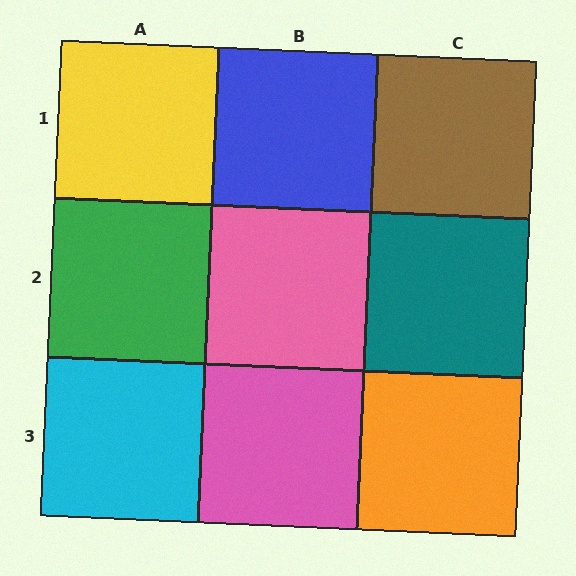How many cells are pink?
2 cells are pink.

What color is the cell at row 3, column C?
Orange.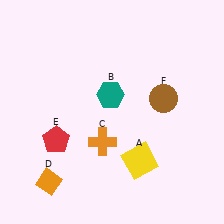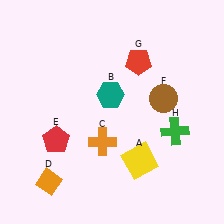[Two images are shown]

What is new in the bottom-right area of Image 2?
A green cross (H) was added in the bottom-right area of Image 2.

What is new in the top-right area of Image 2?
A red pentagon (G) was added in the top-right area of Image 2.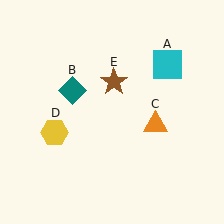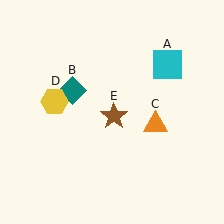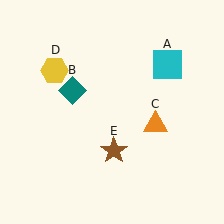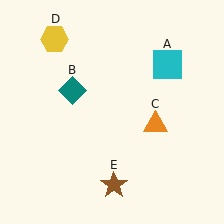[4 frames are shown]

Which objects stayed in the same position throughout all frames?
Cyan square (object A) and teal diamond (object B) and orange triangle (object C) remained stationary.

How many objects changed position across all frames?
2 objects changed position: yellow hexagon (object D), brown star (object E).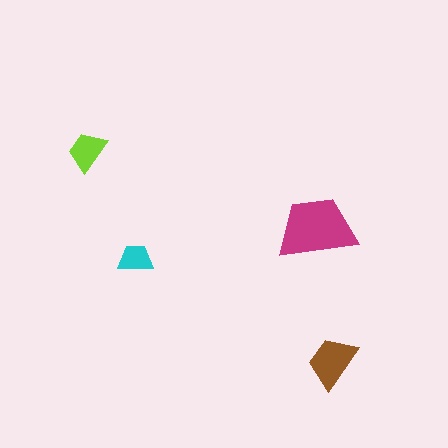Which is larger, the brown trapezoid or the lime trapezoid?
The brown one.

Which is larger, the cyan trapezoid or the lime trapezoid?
The lime one.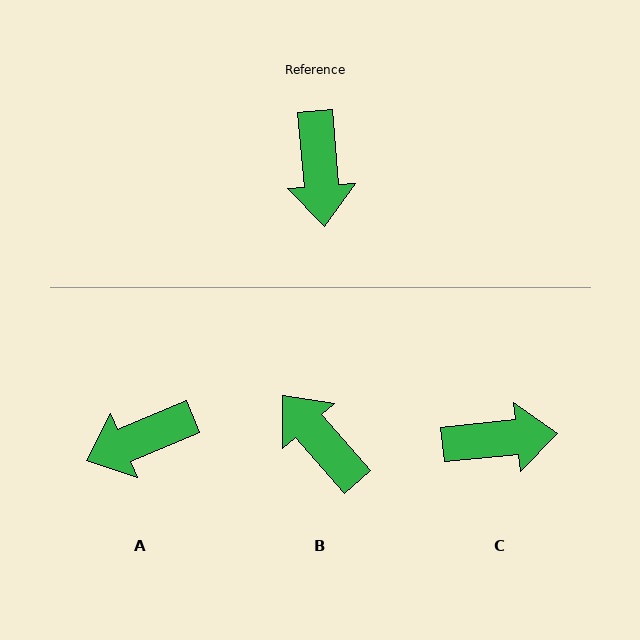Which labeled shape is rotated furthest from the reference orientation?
B, about 144 degrees away.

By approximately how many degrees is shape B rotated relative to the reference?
Approximately 144 degrees clockwise.